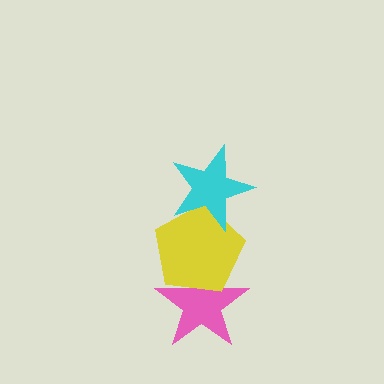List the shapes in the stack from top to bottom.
From top to bottom: the cyan star, the yellow pentagon, the pink star.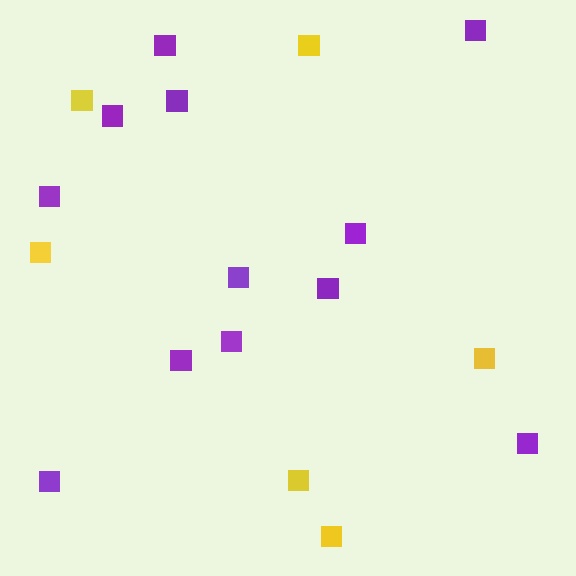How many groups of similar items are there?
There are 2 groups: one group of purple squares (12) and one group of yellow squares (6).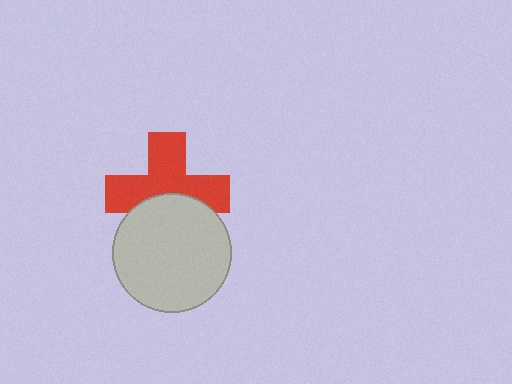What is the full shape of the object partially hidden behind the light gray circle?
The partially hidden object is a red cross.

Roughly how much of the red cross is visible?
About half of it is visible (roughly 63%).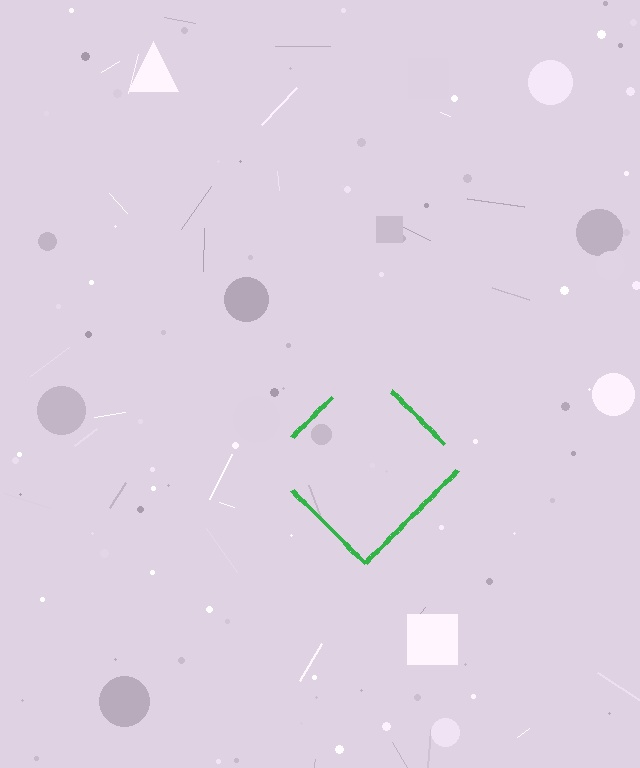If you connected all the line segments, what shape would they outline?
They would outline a diamond.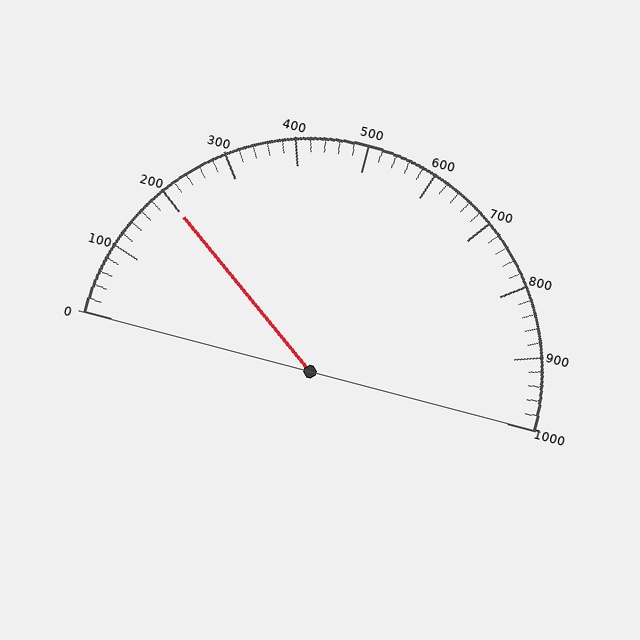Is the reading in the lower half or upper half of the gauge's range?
The reading is in the lower half of the range (0 to 1000).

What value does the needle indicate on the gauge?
The needle indicates approximately 200.